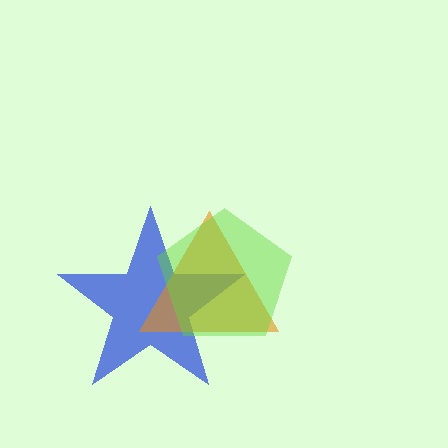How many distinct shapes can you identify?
There are 3 distinct shapes: a blue star, an orange triangle, a lime pentagon.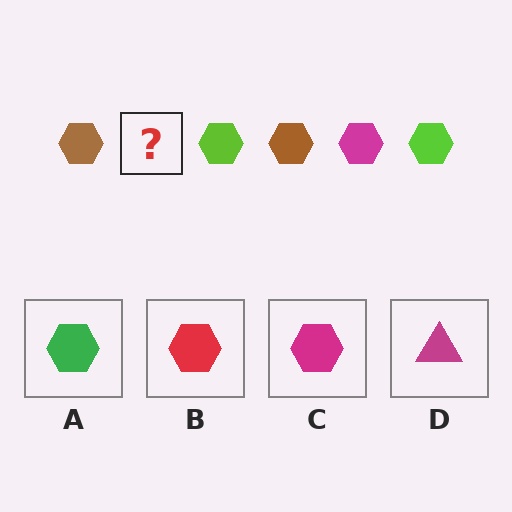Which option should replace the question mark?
Option C.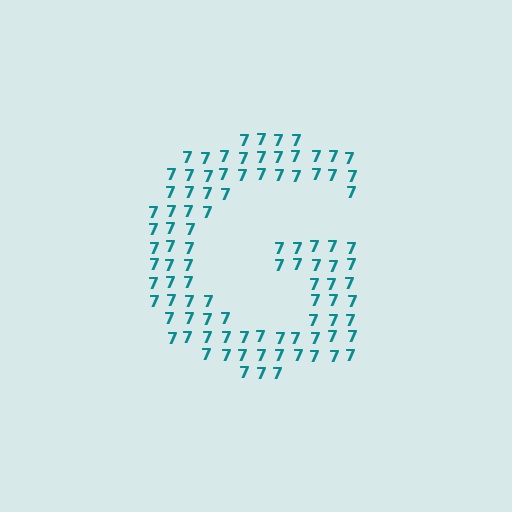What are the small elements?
The small elements are digit 7's.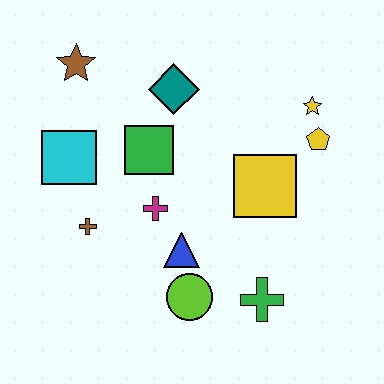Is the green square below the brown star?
Yes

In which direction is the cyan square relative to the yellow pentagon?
The cyan square is to the left of the yellow pentagon.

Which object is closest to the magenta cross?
The blue triangle is closest to the magenta cross.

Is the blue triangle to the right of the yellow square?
No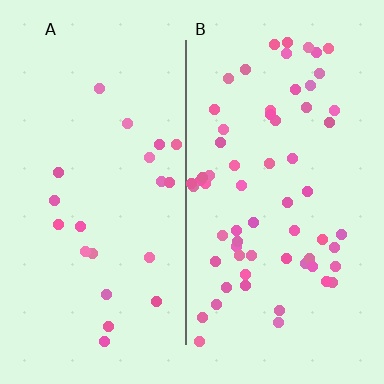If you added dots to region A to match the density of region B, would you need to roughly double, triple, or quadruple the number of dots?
Approximately triple.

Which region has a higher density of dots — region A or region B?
B (the right).